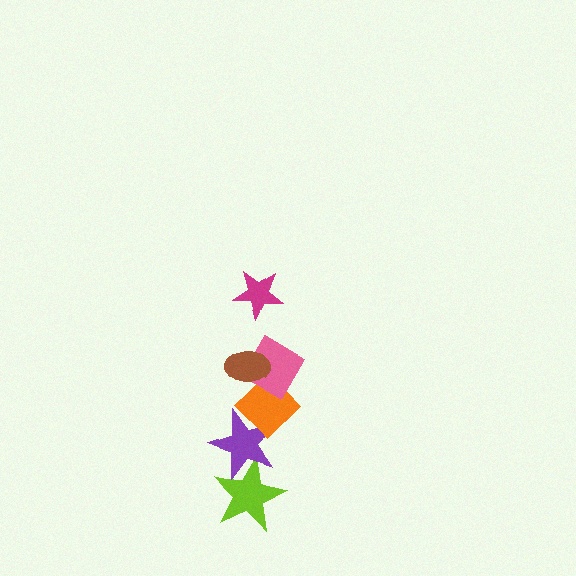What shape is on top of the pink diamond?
The brown ellipse is on top of the pink diamond.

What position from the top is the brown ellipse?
The brown ellipse is 2nd from the top.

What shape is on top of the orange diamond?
The pink diamond is on top of the orange diamond.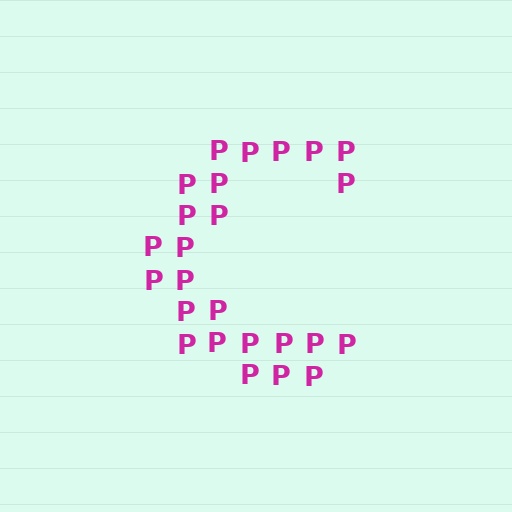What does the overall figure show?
The overall figure shows the letter C.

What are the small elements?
The small elements are letter P's.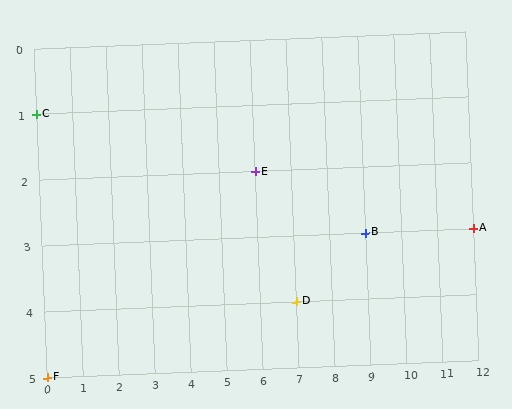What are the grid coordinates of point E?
Point E is at grid coordinates (6, 2).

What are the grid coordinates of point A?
Point A is at grid coordinates (12, 3).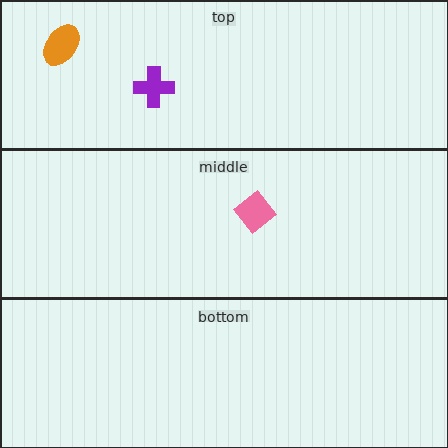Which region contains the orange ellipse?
The top region.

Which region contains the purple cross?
The top region.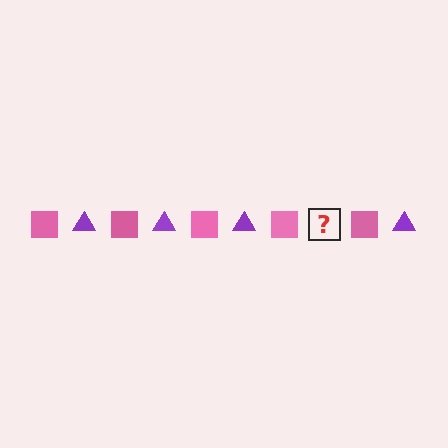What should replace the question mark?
The question mark should be replaced with a purple triangle.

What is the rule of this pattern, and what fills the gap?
The rule is that the pattern alternates between pink square and purple triangle. The gap should be filled with a purple triangle.